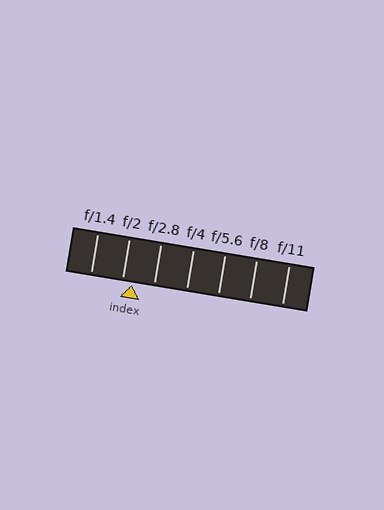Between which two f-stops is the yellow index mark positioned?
The index mark is between f/2 and f/2.8.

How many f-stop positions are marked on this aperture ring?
There are 7 f-stop positions marked.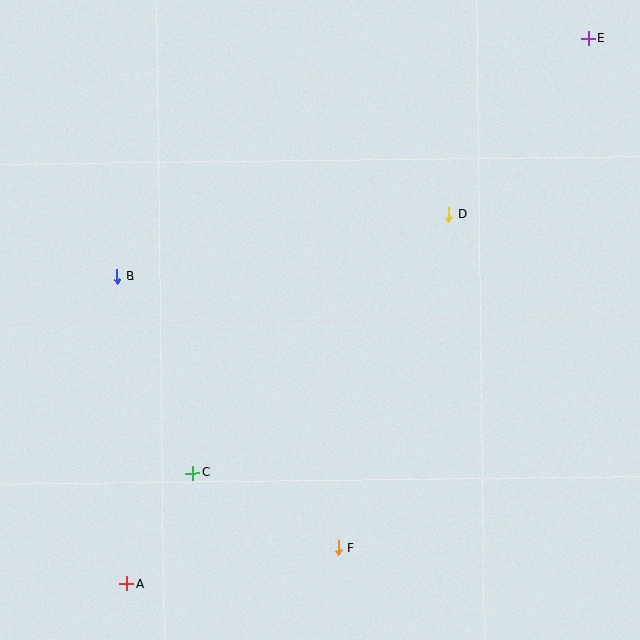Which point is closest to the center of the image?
Point D at (449, 215) is closest to the center.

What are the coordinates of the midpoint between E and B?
The midpoint between E and B is at (353, 157).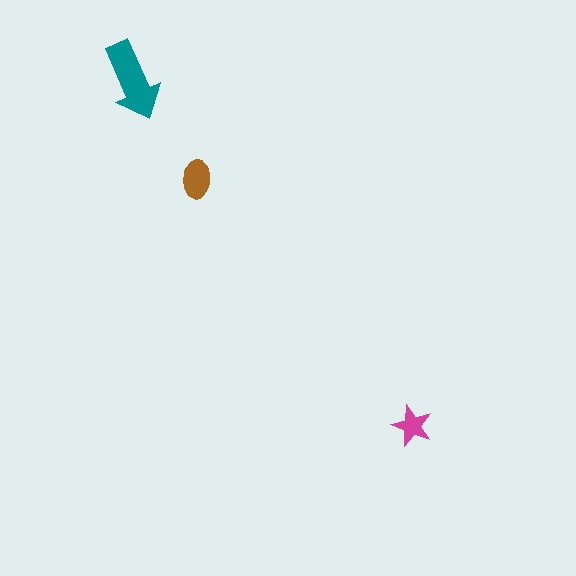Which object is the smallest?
The magenta star.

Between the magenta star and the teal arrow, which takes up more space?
The teal arrow.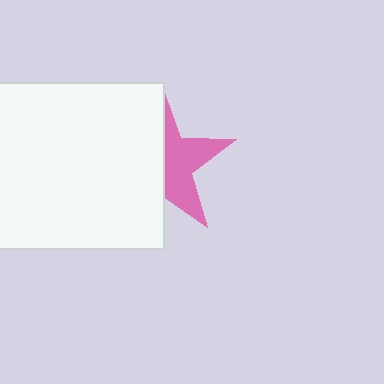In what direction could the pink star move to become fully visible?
The pink star could move right. That would shift it out from behind the white square entirely.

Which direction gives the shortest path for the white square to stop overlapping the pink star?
Moving left gives the shortest separation.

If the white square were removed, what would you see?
You would see the complete pink star.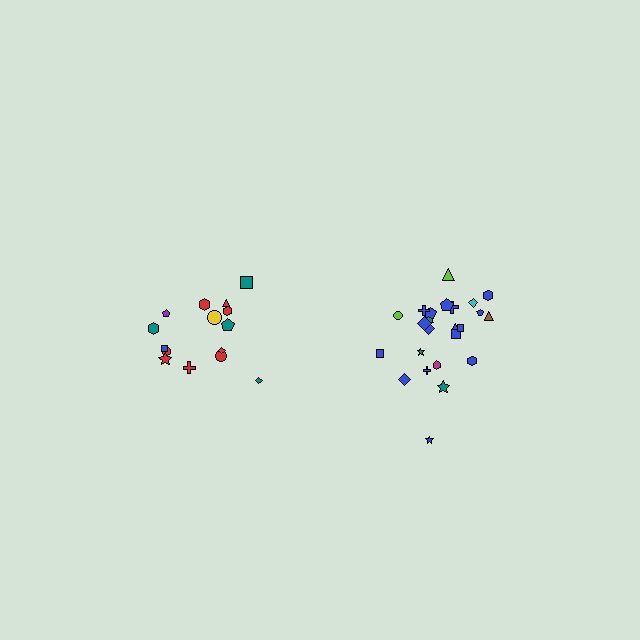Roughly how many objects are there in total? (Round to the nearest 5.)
Roughly 40 objects in total.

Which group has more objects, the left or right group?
The right group.